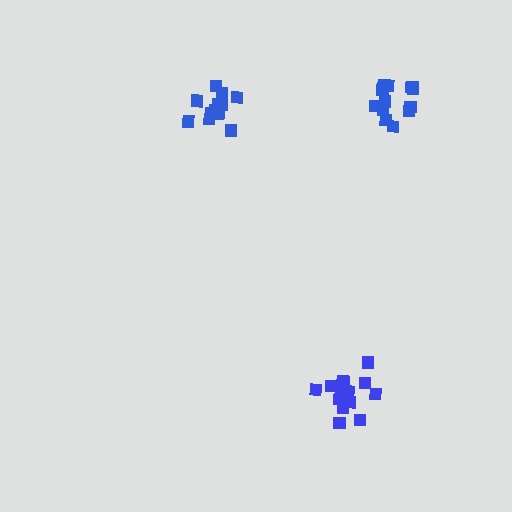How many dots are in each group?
Group 1: 13 dots, Group 2: 12 dots, Group 3: 16 dots (41 total).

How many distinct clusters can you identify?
There are 3 distinct clusters.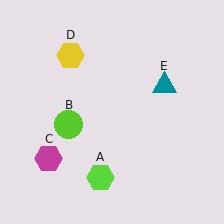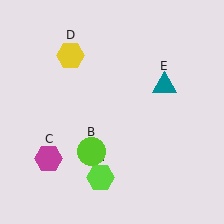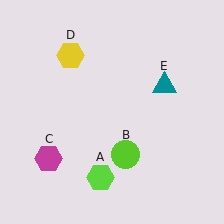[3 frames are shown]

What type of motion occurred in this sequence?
The lime circle (object B) rotated counterclockwise around the center of the scene.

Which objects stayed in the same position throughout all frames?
Lime hexagon (object A) and magenta hexagon (object C) and yellow hexagon (object D) and teal triangle (object E) remained stationary.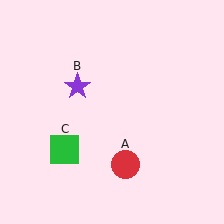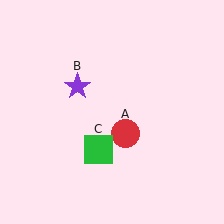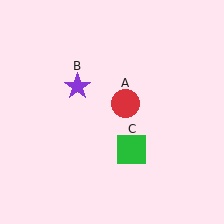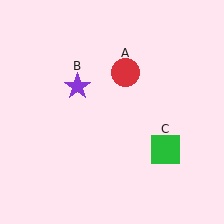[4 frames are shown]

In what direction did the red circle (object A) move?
The red circle (object A) moved up.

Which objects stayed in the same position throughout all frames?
Purple star (object B) remained stationary.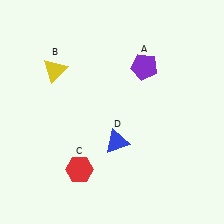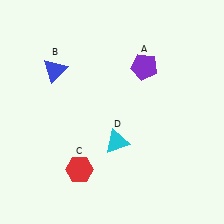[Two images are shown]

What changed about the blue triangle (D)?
In Image 1, D is blue. In Image 2, it changed to cyan.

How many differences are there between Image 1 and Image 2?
There are 2 differences between the two images.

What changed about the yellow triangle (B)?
In Image 1, B is yellow. In Image 2, it changed to blue.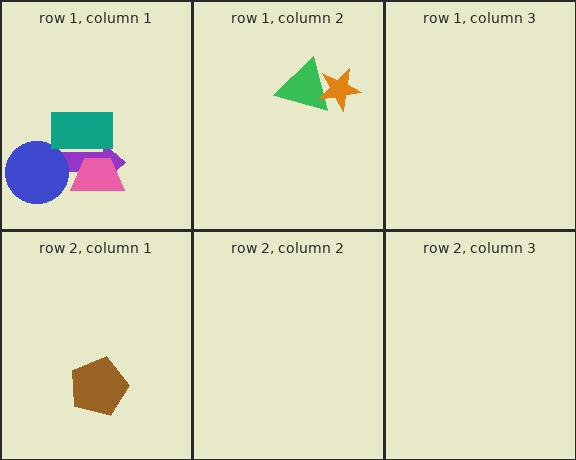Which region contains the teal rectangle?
The row 1, column 1 region.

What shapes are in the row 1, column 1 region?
The purple arrow, the blue circle, the teal rectangle, the pink trapezoid.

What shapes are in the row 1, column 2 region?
The green triangle, the orange star.